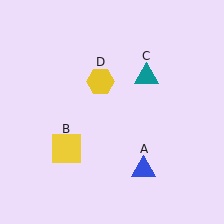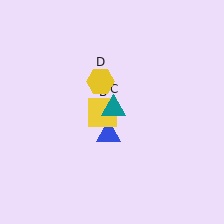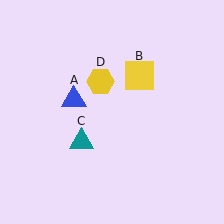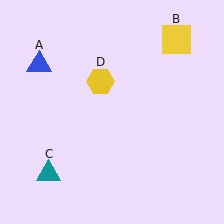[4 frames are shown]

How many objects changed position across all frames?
3 objects changed position: blue triangle (object A), yellow square (object B), teal triangle (object C).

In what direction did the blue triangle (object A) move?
The blue triangle (object A) moved up and to the left.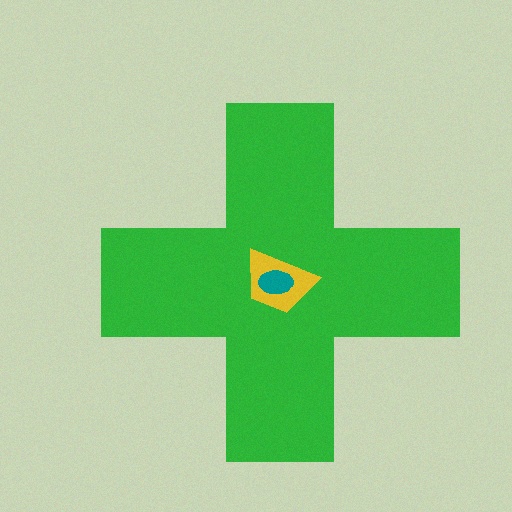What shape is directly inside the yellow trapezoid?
The teal ellipse.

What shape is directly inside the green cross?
The yellow trapezoid.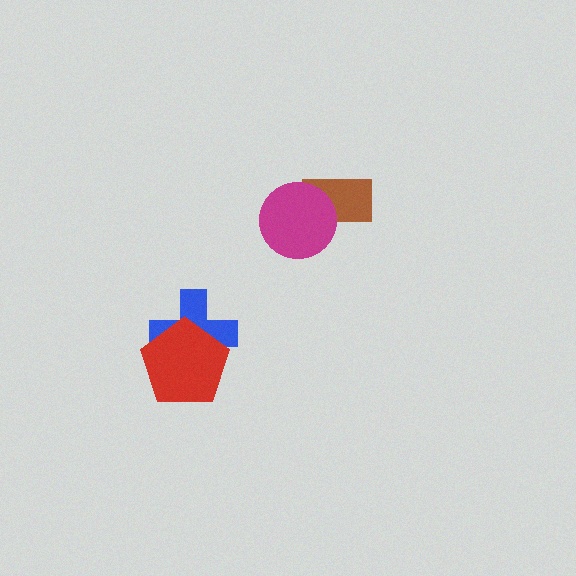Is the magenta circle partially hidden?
No, no other shape covers it.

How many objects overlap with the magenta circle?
1 object overlaps with the magenta circle.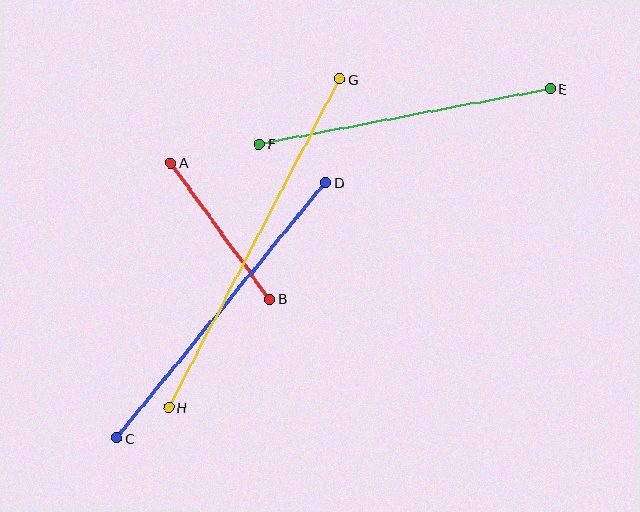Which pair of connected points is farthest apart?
Points G and H are farthest apart.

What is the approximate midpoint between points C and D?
The midpoint is at approximately (221, 311) pixels.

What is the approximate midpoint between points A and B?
The midpoint is at approximately (220, 231) pixels.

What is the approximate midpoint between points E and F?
The midpoint is at approximately (405, 116) pixels.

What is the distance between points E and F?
The distance is approximately 296 pixels.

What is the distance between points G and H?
The distance is approximately 370 pixels.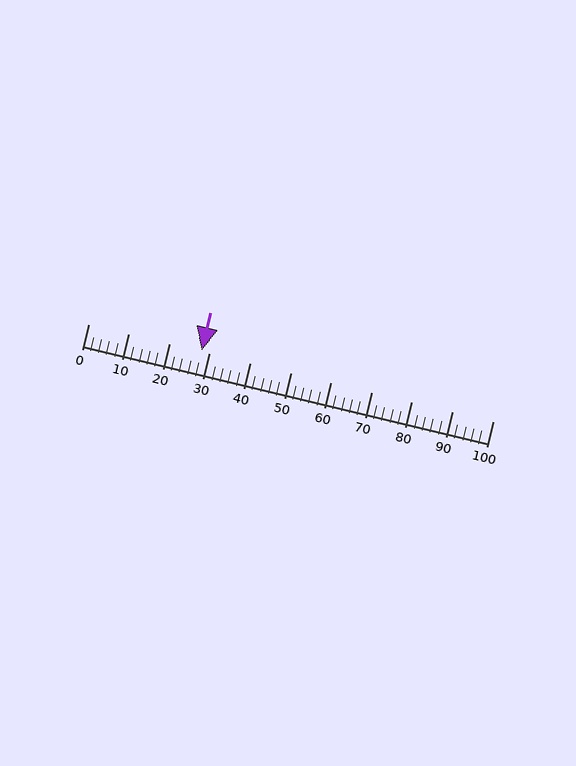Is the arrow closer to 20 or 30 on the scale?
The arrow is closer to 30.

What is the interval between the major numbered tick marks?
The major tick marks are spaced 10 units apart.